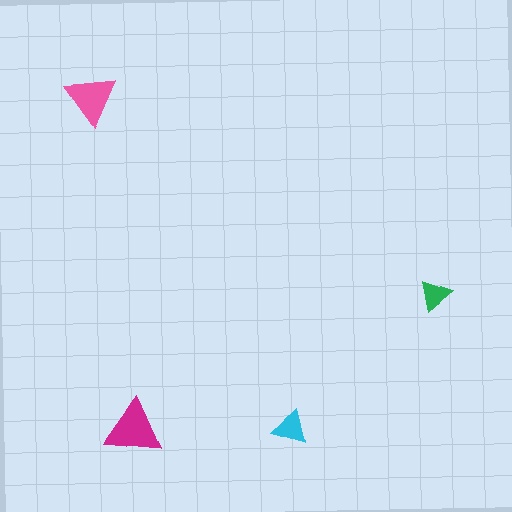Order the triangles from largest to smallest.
the magenta one, the pink one, the cyan one, the green one.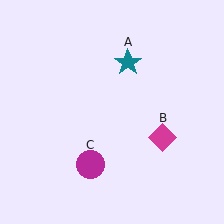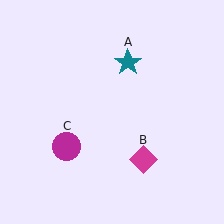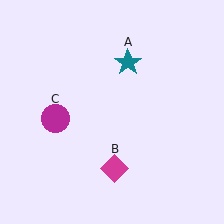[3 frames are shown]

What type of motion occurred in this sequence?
The magenta diamond (object B), magenta circle (object C) rotated clockwise around the center of the scene.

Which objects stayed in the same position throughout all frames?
Teal star (object A) remained stationary.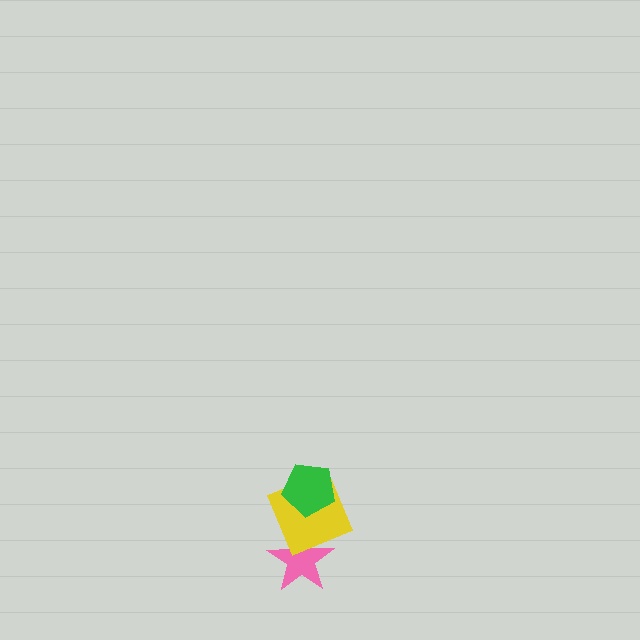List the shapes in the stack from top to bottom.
From top to bottom: the green pentagon, the yellow square, the pink star.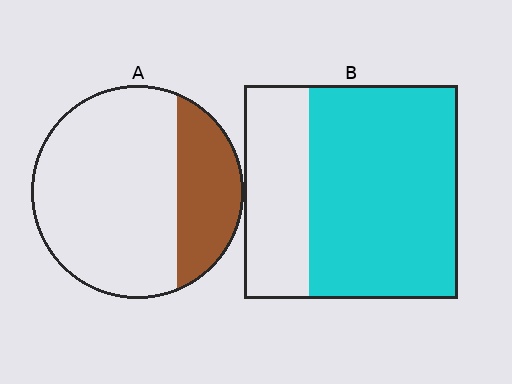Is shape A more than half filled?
No.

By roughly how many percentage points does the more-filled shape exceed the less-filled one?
By roughly 45 percentage points (B over A).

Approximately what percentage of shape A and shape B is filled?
A is approximately 25% and B is approximately 70%.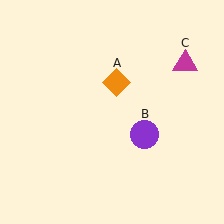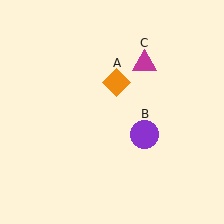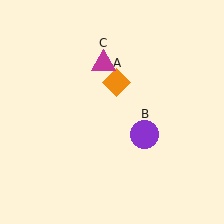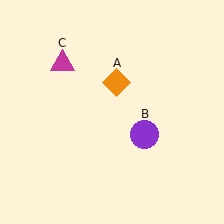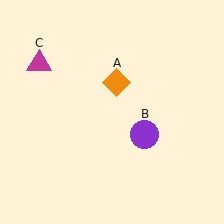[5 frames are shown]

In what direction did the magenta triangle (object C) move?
The magenta triangle (object C) moved left.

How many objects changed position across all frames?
1 object changed position: magenta triangle (object C).